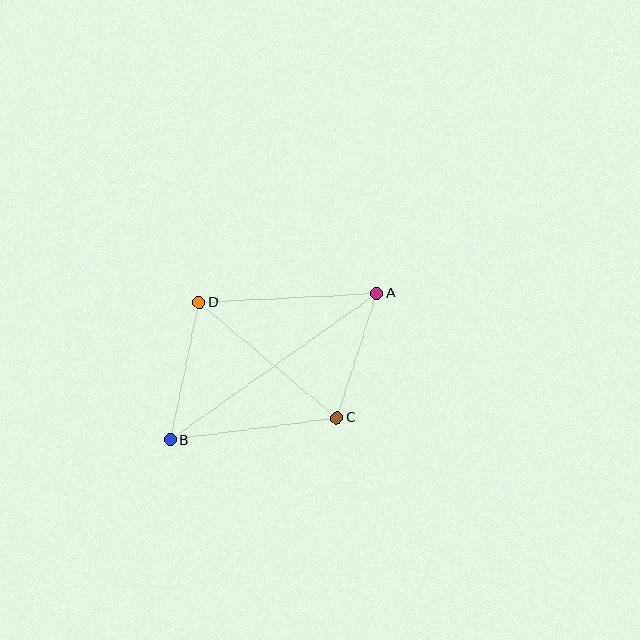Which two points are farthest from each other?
Points A and B are farthest from each other.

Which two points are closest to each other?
Points A and C are closest to each other.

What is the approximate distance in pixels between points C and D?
The distance between C and D is approximately 180 pixels.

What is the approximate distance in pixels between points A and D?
The distance between A and D is approximately 178 pixels.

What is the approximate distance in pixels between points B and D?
The distance between B and D is approximately 140 pixels.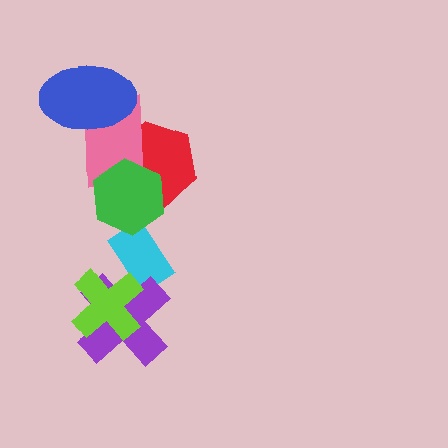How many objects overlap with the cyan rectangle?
3 objects overlap with the cyan rectangle.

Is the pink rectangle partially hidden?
Yes, it is partially covered by another shape.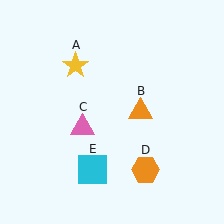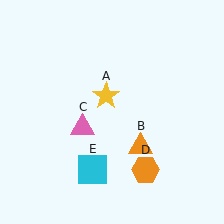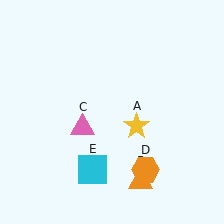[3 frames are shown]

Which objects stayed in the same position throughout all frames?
Pink triangle (object C) and orange hexagon (object D) and cyan square (object E) remained stationary.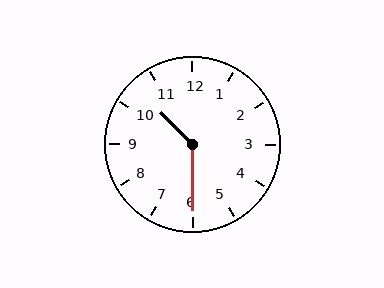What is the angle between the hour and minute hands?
Approximately 135 degrees.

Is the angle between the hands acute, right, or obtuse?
It is obtuse.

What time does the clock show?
10:30.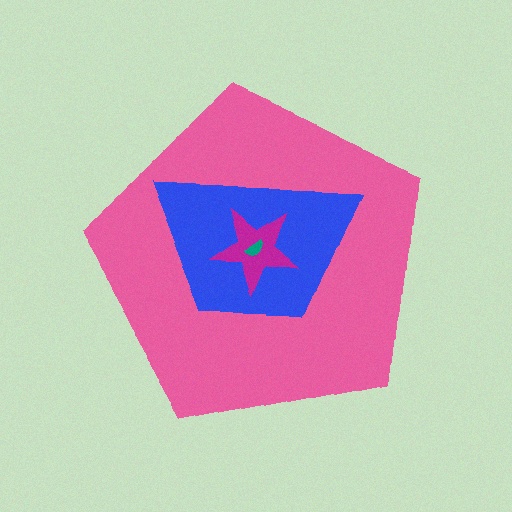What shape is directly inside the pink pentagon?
The blue trapezoid.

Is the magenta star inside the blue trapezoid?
Yes.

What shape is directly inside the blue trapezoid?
The magenta star.